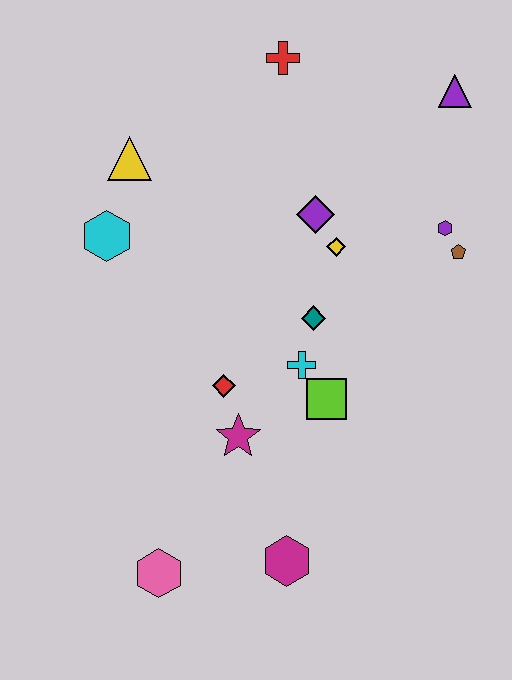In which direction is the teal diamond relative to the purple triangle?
The teal diamond is below the purple triangle.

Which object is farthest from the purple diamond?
The pink hexagon is farthest from the purple diamond.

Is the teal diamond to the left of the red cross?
No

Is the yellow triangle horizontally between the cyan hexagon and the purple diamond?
Yes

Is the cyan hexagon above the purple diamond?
No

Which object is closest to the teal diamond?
The cyan cross is closest to the teal diamond.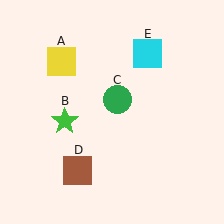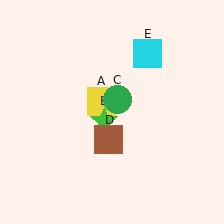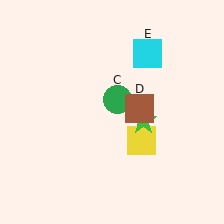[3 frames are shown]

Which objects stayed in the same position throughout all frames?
Green circle (object C) and cyan square (object E) remained stationary.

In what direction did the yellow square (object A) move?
The yellow square (object A) moved down and to the right.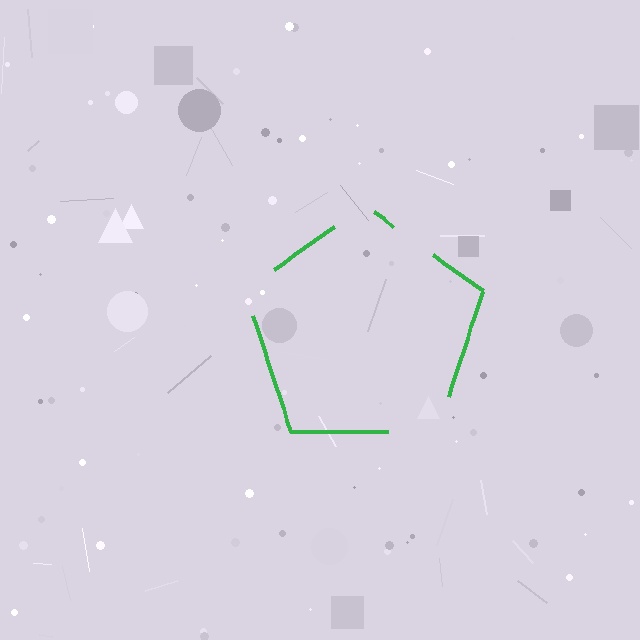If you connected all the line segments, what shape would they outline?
They would outline a pentagon.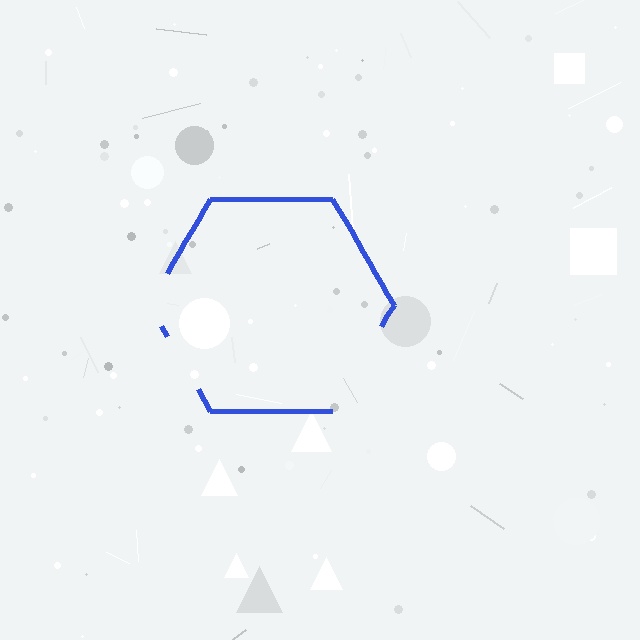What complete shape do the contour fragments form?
The contour fragments form a hexagon.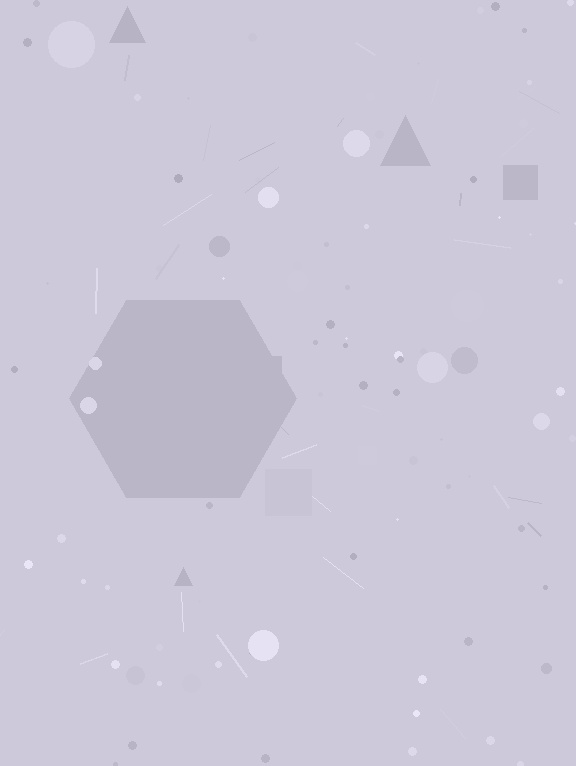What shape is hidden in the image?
A hexagon is hidden in the image.